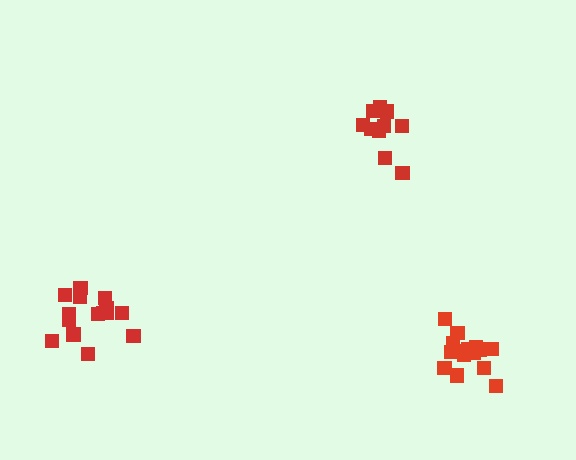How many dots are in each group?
Group 1: 10 dots, Group 2: 15 dots, Group 3: 15 dots (40 total).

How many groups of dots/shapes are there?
There are 3 groups.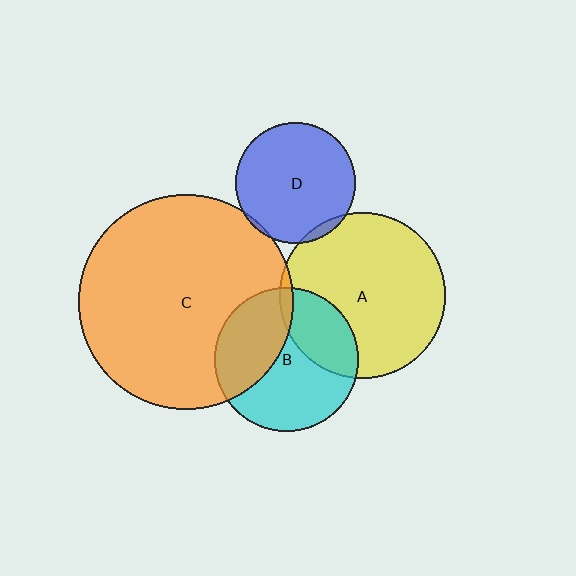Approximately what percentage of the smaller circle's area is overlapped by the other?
Approximately 35%.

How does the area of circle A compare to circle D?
Approximately 1.9 times.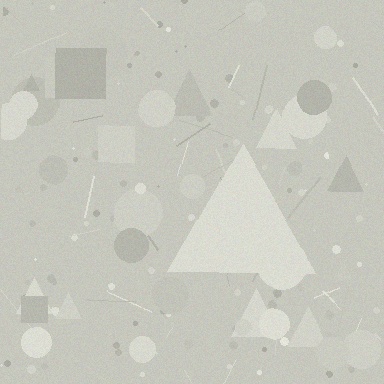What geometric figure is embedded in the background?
A triangle is embedded in the background.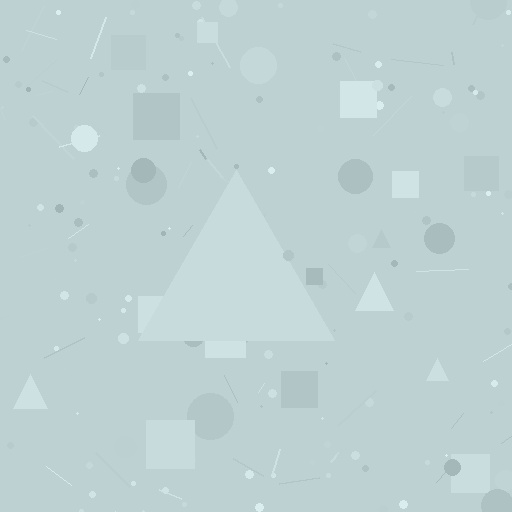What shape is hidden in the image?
A triangle is hidden in the image.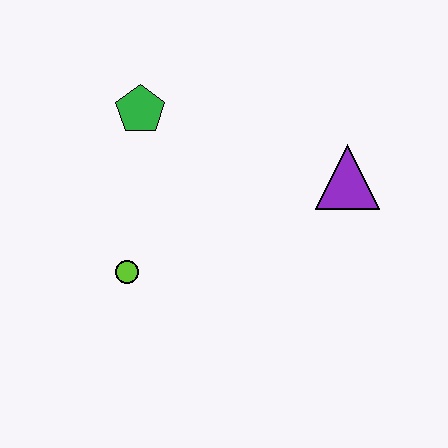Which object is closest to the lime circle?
The green pentagon is closest to the lime circle.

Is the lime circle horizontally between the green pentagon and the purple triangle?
No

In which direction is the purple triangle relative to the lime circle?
The purple triangle is to the right of the lime circle.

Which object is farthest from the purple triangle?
The lime circle is farthest from the purple triangle.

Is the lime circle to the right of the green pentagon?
No